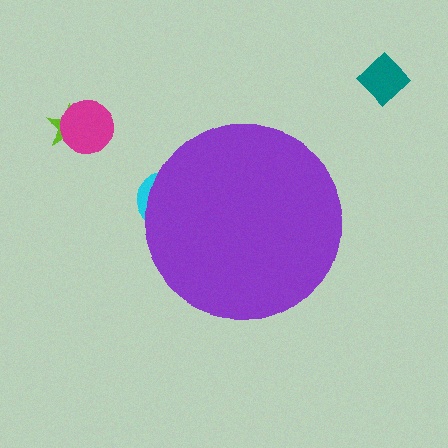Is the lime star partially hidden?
No, the lime star is fully visible.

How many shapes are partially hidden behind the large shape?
1 shape is partially hidden.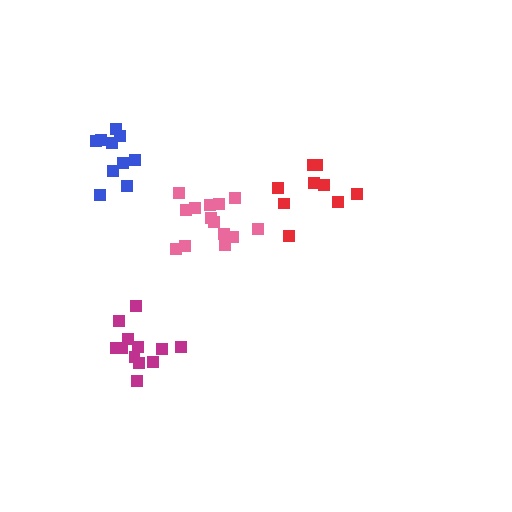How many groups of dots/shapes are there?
There are 4 groups.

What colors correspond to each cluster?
The clusters are colored: magenta, pink, red, blue.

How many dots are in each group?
Group 1: 12 dots, Group 2: 14 dots, Group 3: 9 dots, Group 4: 10 dots (45 total).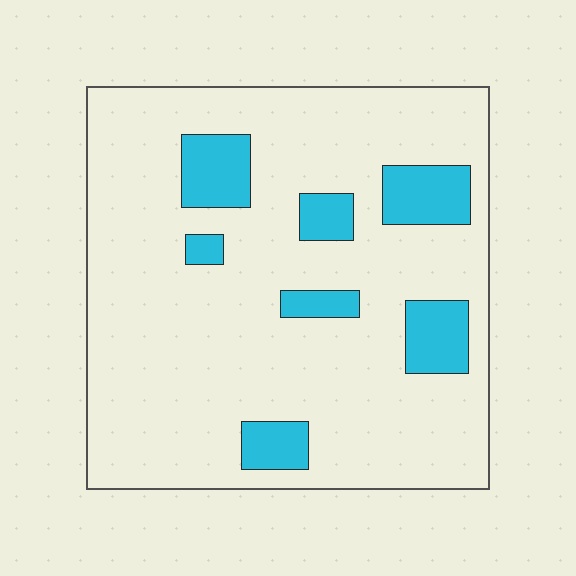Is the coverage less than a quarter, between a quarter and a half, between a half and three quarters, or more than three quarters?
Less than a quarter.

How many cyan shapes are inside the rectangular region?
7.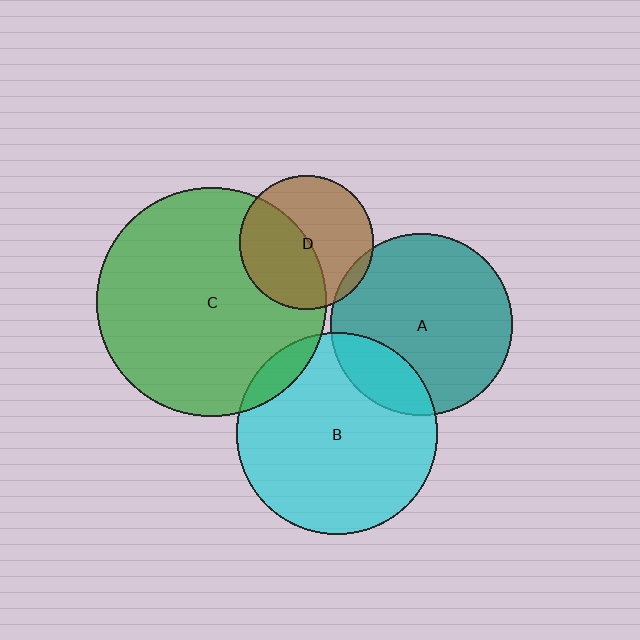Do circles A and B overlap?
Yes.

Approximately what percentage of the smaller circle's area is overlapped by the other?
Approximately 20%.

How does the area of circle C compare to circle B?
Approximately 1.3 times.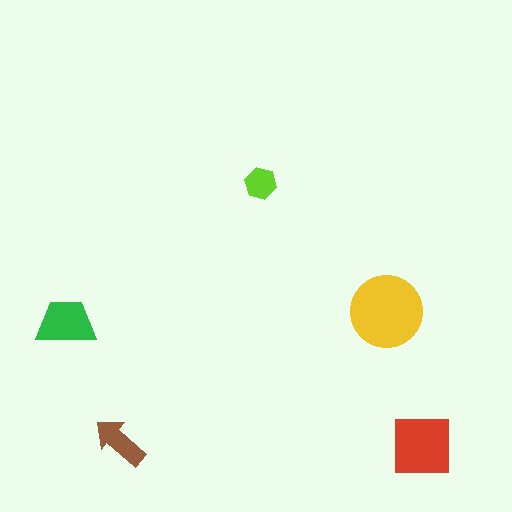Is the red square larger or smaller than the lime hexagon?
Larger.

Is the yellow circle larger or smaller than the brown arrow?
Larger.